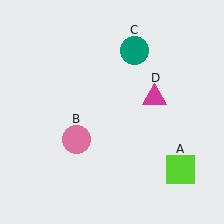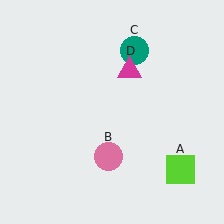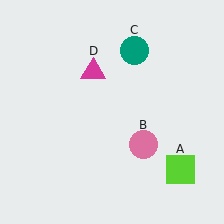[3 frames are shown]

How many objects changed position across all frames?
2 objects changed position: pink circle (object B), magenta triangle (object D).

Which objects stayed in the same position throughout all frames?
Lime square (object A) and teal circle (object C) remained stationary.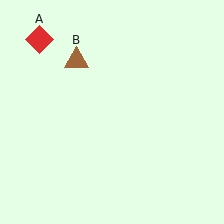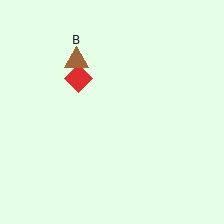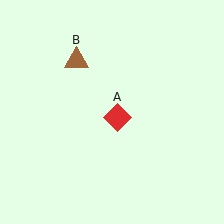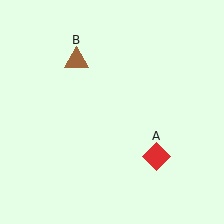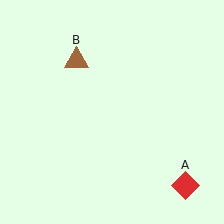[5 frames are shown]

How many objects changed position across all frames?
1 object changed position: red diamond (object A).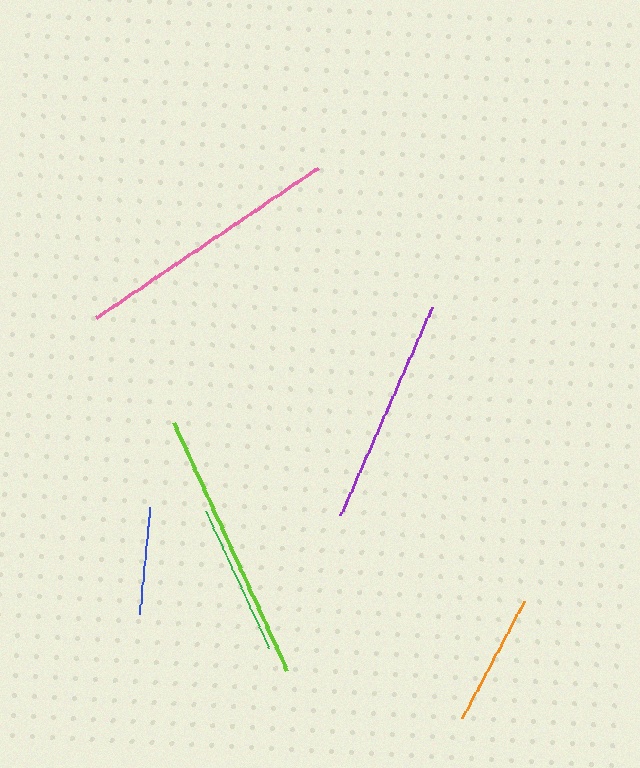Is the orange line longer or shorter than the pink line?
The pink line is longer than the orange line.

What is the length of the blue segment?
The blue segment is approximately 108 pixels long.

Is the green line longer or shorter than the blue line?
The green line is longer than the blue line.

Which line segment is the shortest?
The blue line is the shortest at approximately 108 pixels.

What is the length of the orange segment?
The orange segment is approximately 132 pixels long.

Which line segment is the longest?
The lime line is the longest at approximately 273 pixels.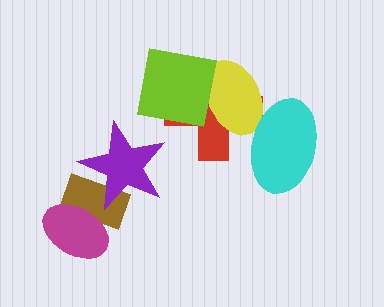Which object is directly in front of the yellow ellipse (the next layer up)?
The lime square is directly in front of the yellow ellipse.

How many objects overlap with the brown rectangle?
2 objects overlap with the brown rectangle.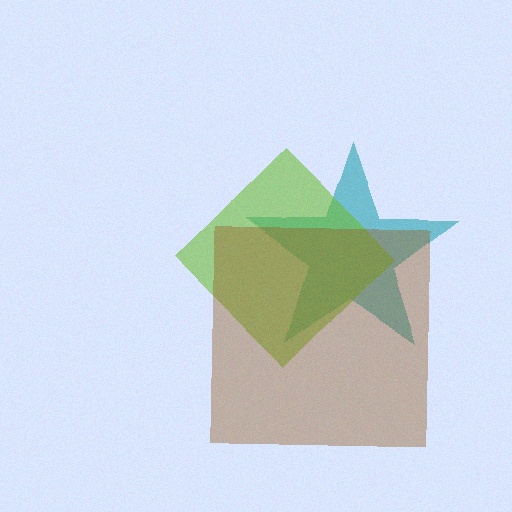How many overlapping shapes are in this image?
There are 3 overlapping shapes in the image.